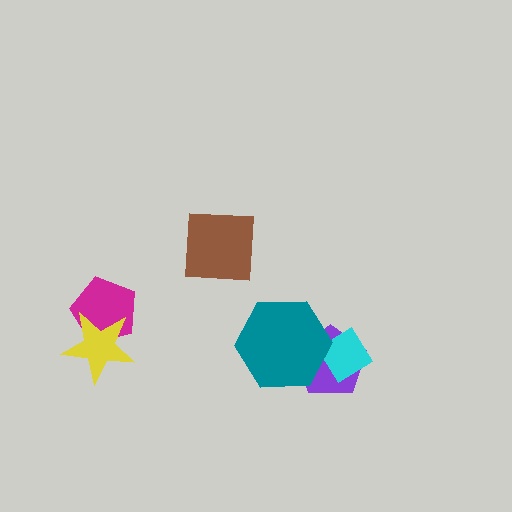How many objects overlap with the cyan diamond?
2 objects overlap with the cyan diamond.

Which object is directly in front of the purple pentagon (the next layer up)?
The cyan diamond is directly in front of the purple pentagon.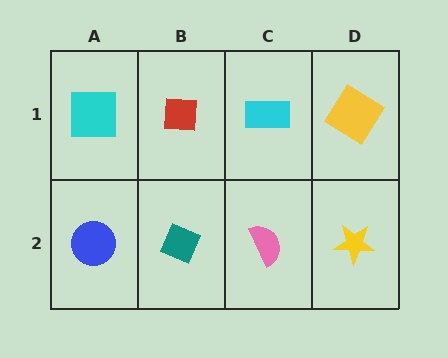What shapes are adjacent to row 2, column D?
A yellow diamond (row 1, column D), a pink semicircle (row 2, column C).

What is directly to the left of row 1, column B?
A cyan square.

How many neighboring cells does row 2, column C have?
3.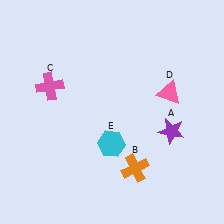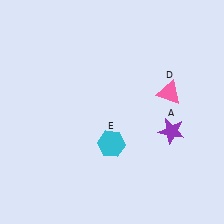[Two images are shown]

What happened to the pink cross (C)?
The pink cross (C) was removed in Image 2. It was in the top-left area of Image 1.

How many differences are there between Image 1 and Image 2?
There are 2 differences between the two images.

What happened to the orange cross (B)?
The orange cross (B) was removed in Image 2. It was in the bottom-right area of Image 1.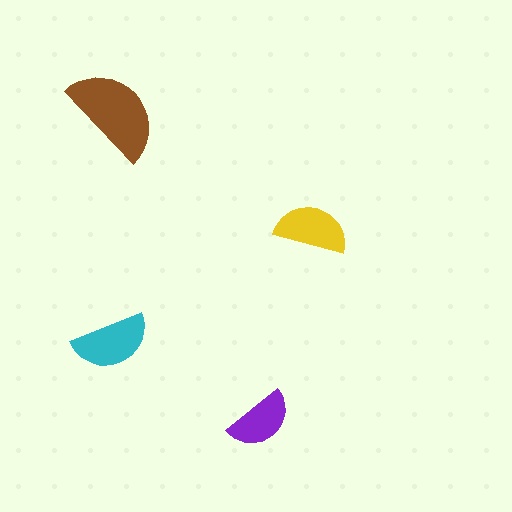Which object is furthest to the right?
The yellow semicircle is rightmost.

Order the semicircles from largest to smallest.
the brown one, the cyan one, the yellow one, the purple one.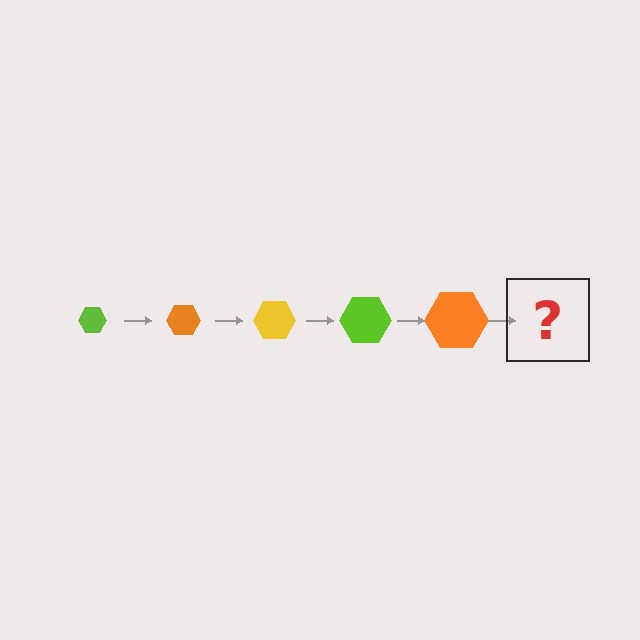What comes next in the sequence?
The next element should be a yellow hexagon, larger than the previous one.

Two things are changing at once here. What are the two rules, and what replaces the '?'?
The two rules are that the hexagon grows larger each step and the color cycles through lime, orange, and yellow. The '?' should be a yellow hexagon, larger than the previous one.